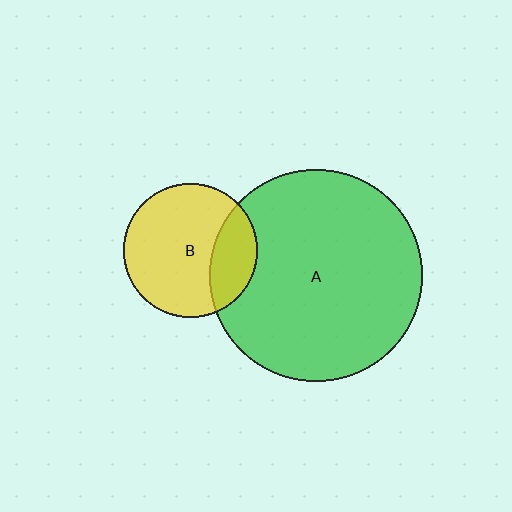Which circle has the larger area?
Circle A (green).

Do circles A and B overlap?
Yes.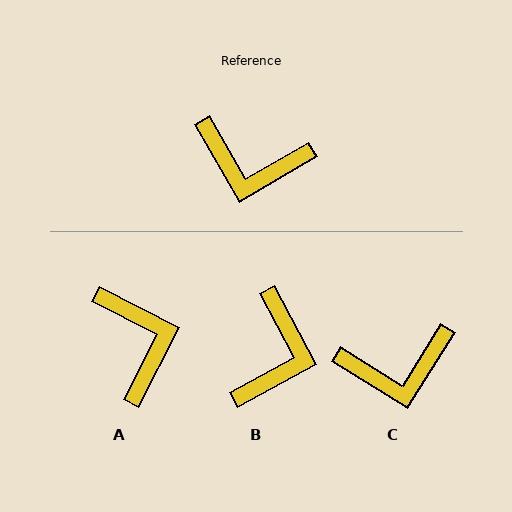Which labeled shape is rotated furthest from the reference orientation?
A, about 123 degrees away.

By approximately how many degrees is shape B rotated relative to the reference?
Approximately 88 degrees counter-clockwise.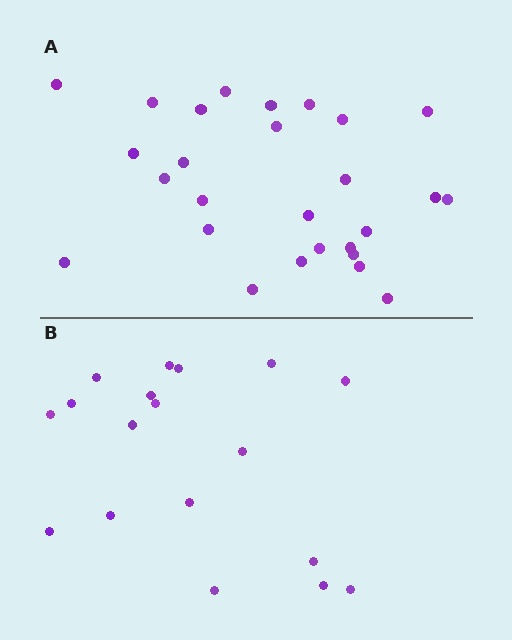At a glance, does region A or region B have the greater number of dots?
Region A (the top region) has more dots.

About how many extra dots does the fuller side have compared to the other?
Region A has roughly 8 or so more dots than region B.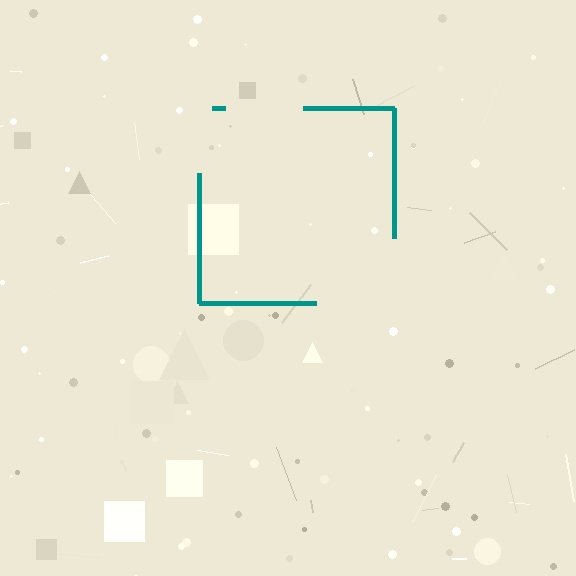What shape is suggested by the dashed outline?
The dashed outline suggests a square.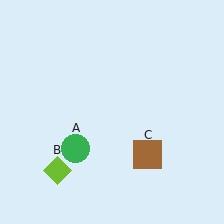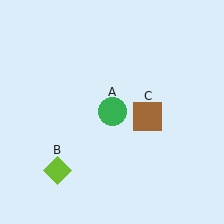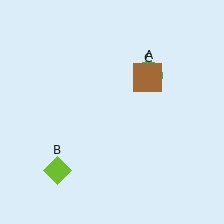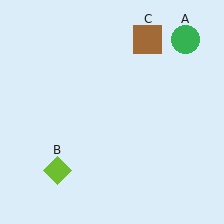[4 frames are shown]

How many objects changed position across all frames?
2 objects changed position: green circle (object A), brown square (object C).